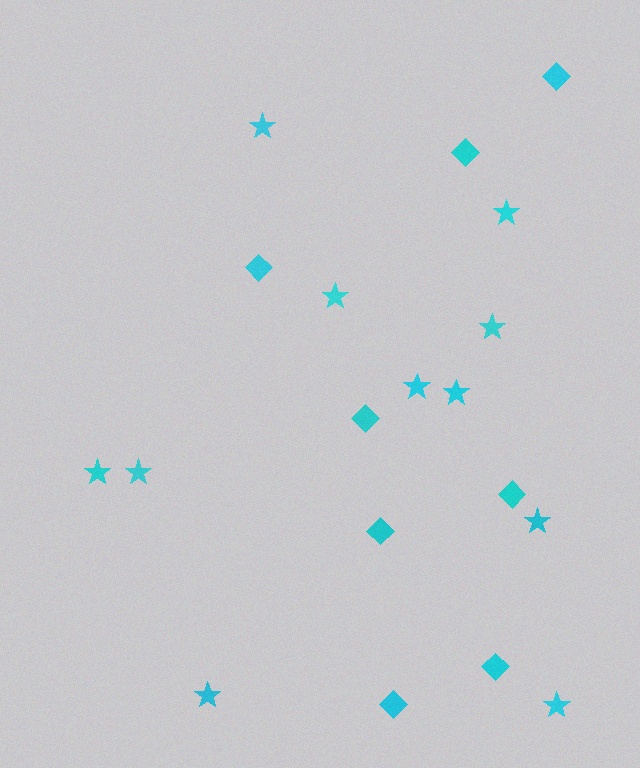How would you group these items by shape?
There are 2 groups: one group of stars (11) and one group of diamonds (8).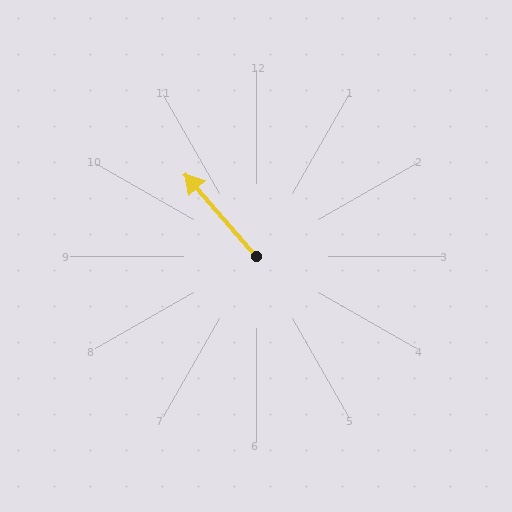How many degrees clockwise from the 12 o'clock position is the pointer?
Approximately 319 degrees.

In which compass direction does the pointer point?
Northwest.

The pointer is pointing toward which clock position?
Roughly 11 o'clock.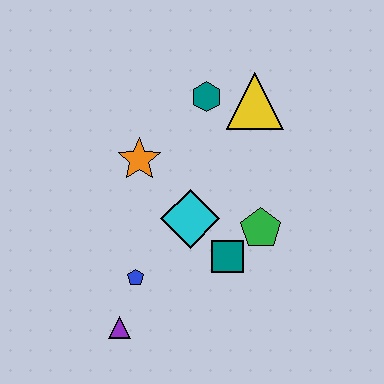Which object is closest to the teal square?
The green pentagon is closest to the teal square.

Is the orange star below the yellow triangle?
Yes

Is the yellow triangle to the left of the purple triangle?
No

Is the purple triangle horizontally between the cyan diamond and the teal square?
No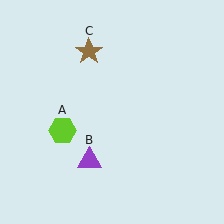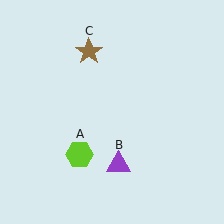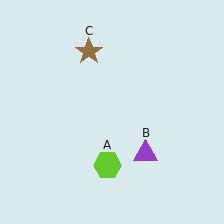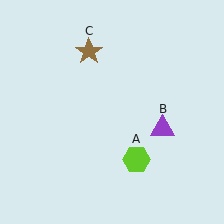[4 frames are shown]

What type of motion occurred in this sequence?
The lime hexagon (object A), purple triangle (object B) rotated counterclockwise around the center of the scene.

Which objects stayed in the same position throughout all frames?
Brown star (object C) remained stationary.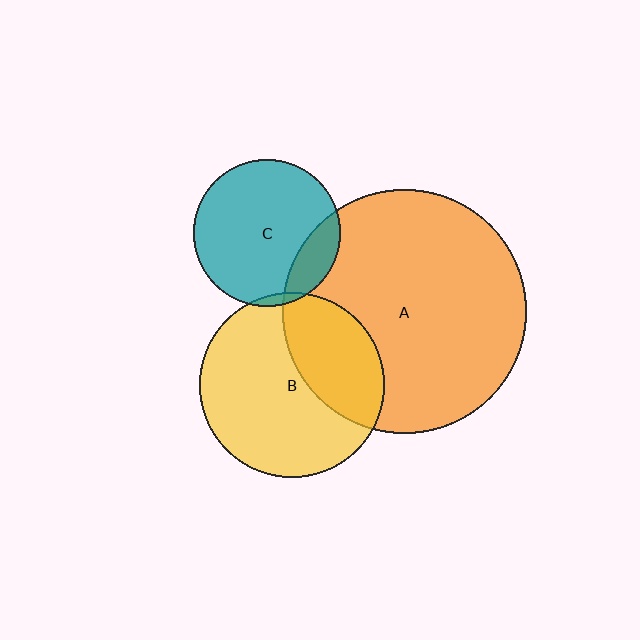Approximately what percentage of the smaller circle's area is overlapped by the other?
Approximately 35%.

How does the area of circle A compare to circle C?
Approximately 2.8 times.